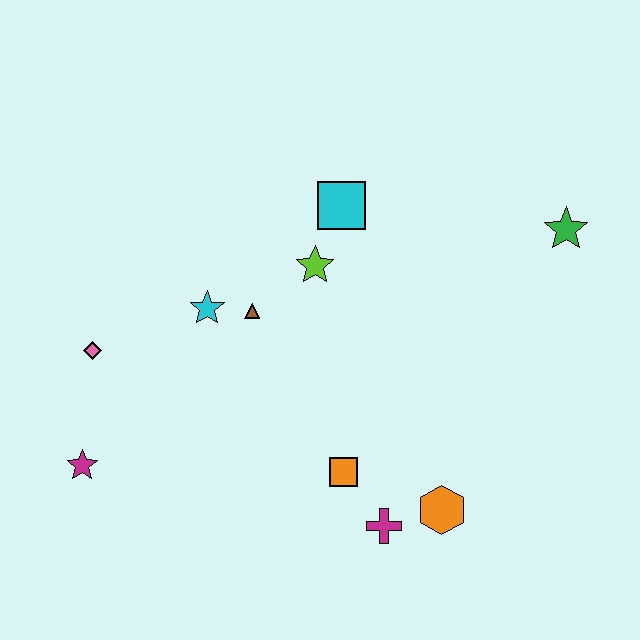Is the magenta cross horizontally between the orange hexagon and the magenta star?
Yes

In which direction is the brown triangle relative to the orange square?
The brown triangle is above the orange square.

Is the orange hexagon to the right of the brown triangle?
Yes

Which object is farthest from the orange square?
The green star is farthest from the orange square.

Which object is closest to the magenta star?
The pink diamond is closest to the magenta star.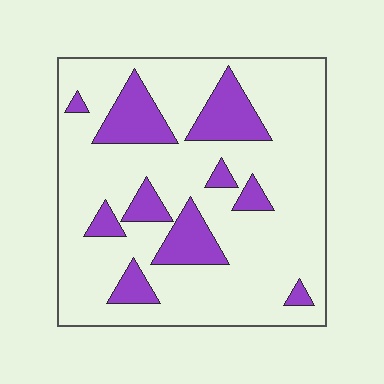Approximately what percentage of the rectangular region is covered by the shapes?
Approximately 20%.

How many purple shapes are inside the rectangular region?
10.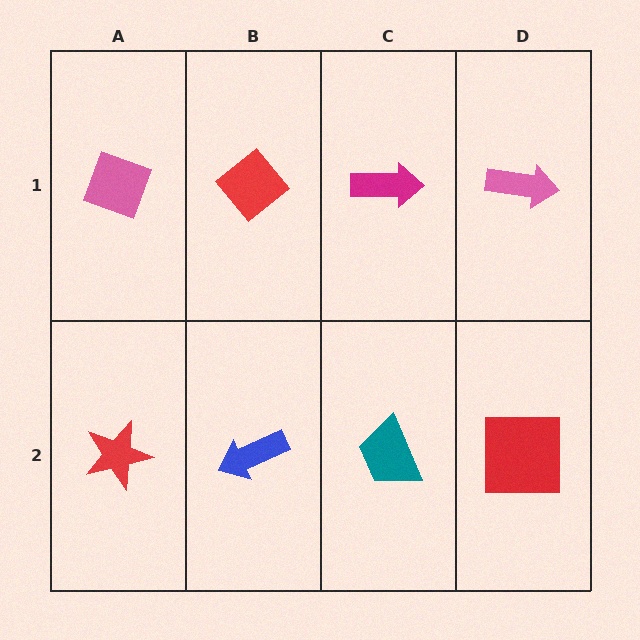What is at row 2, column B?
A blue arrow.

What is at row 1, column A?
A pink diamond.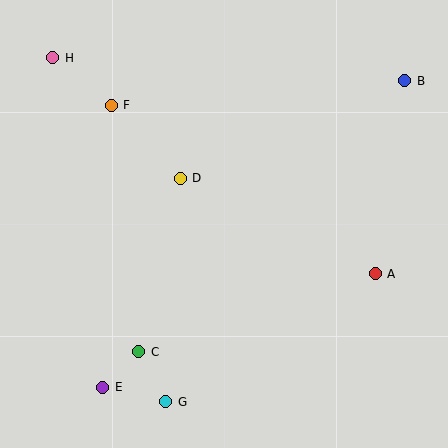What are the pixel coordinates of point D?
Point D is at (180, 178).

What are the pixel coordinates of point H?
Point H is at (53, 58).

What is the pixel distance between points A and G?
The distance between A and G is 245 pixels.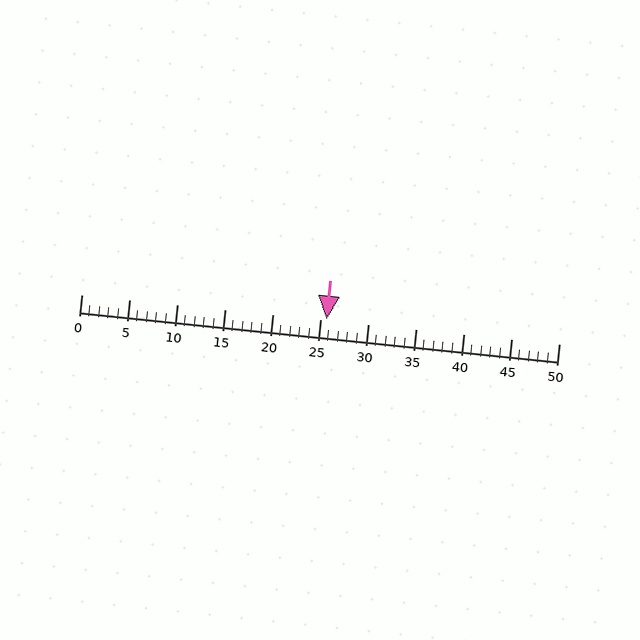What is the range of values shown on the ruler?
The ruler shows values from 0 to 50.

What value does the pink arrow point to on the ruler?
The pink arrow points to approximately 26.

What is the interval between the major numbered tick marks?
The major tick marks are spaced 5 units apart.